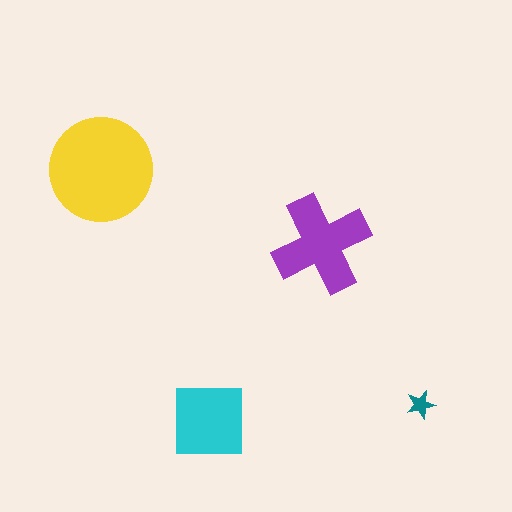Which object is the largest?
The yellow circle.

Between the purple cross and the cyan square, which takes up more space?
The purple cross.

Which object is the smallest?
The teal star.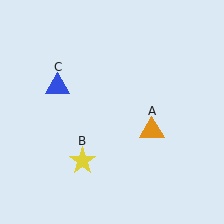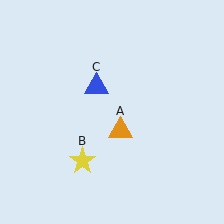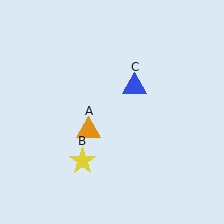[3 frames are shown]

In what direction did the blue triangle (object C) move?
The blue triangle (object C) moved right.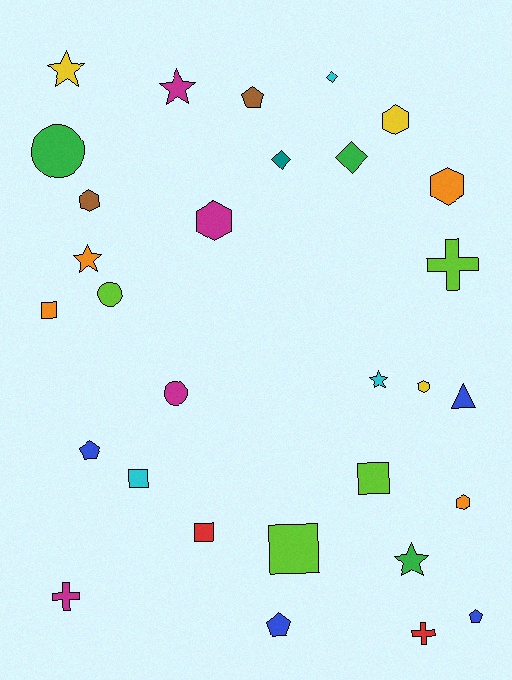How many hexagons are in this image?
There are 6 hexagons.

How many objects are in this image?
There are 30 objects.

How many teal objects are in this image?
There is 1 teal object.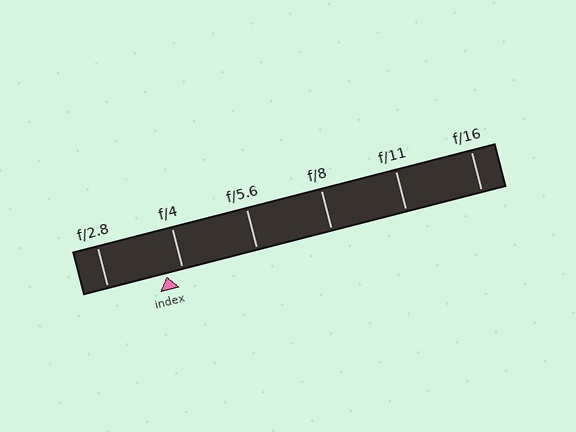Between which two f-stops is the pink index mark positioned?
The index mark is between f/2.8 and f/4.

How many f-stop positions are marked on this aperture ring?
There are 6 f-stop positions marked.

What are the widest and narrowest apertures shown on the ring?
The widest aperture shown is f/2.8 and the narrowest is f/16.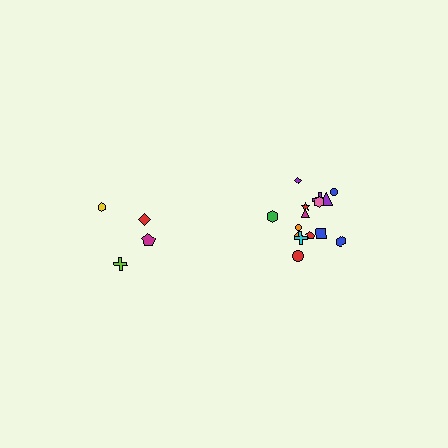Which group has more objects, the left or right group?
The right group.